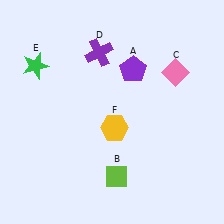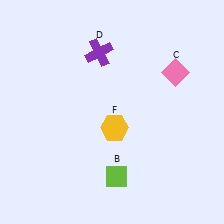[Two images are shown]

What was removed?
The purple pentagon (A), the green star (E) were removed in Image 2.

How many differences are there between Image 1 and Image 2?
There are 2 differences between the two images.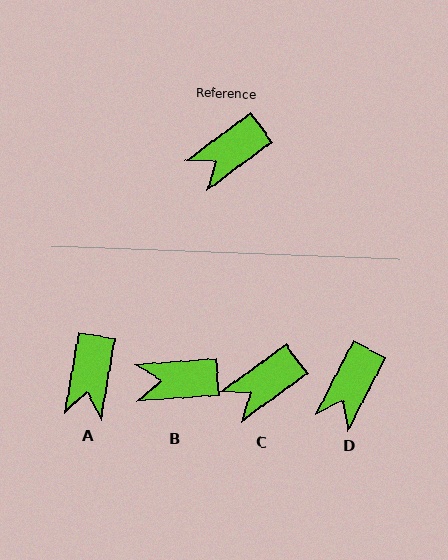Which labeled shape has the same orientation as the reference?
C.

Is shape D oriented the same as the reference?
No, it is off by about 27 degrees.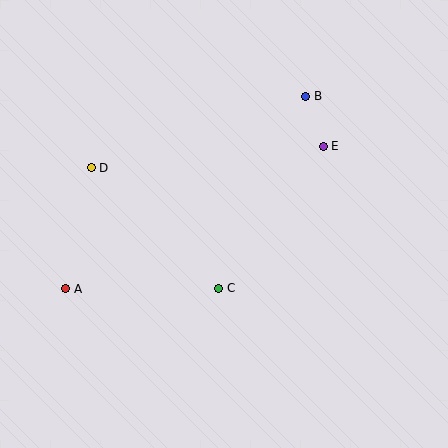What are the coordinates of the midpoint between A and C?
The midpoint between A and C is at (142, 289).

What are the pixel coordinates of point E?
Point E is at (323, 146).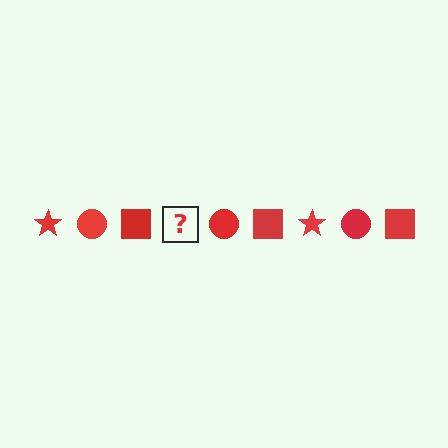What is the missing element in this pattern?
The missing element is a red star.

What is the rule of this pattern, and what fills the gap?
The rule is that the pattern cycles through star, circle, square shapes in red. The gap should be filled with a red star.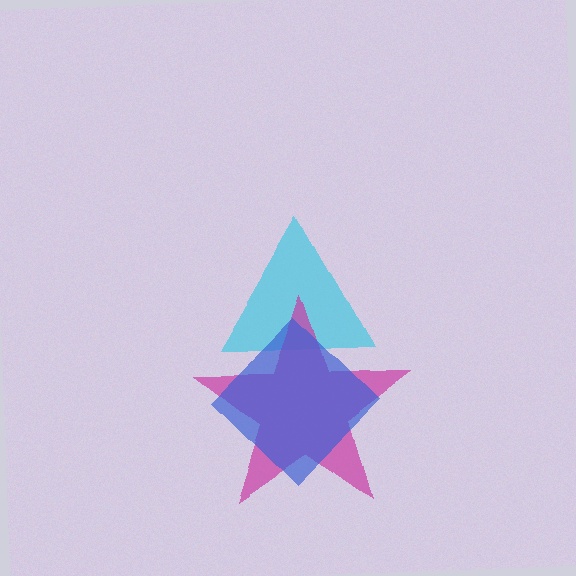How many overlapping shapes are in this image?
There are 3 overlapping shapes in the image.